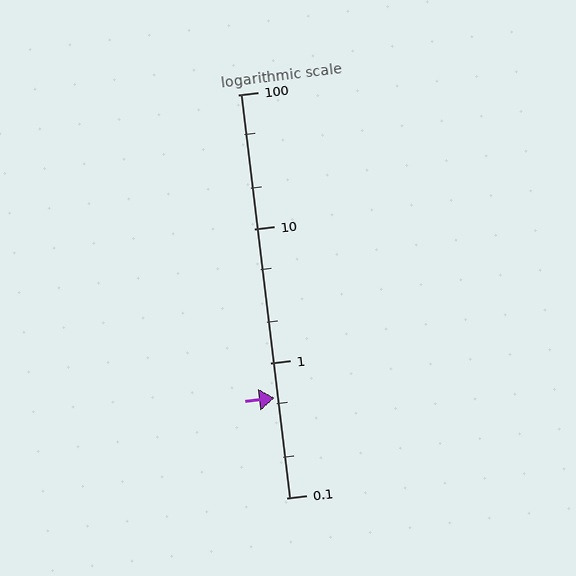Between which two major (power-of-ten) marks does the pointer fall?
The pointer is between 0.1 and 1.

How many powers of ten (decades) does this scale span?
The scale spans 3 decades, from 0.1 to 100.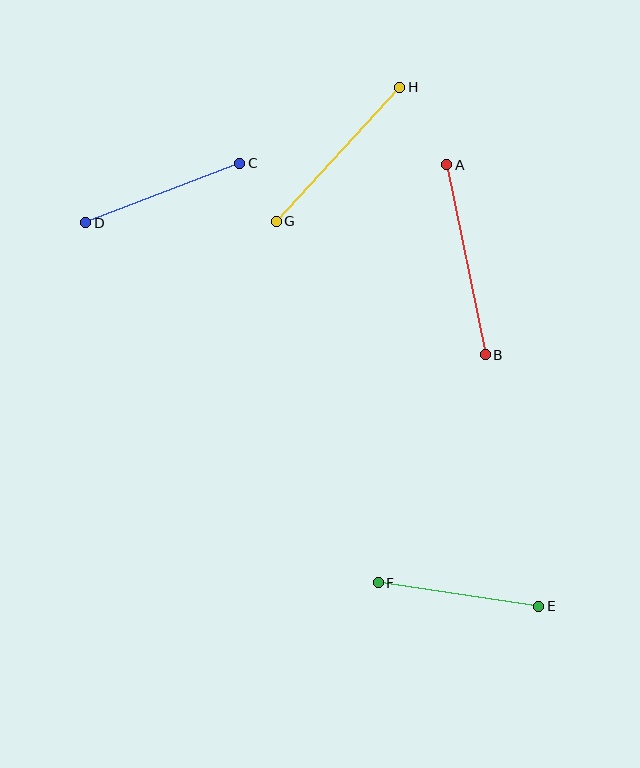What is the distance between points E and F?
The distance is approximately 162 pixels.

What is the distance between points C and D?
The distance is approximately 165 pixels.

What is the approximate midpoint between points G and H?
The midpoint is at approximately (338, 154) pixels.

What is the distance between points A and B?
The distance is approximately 194 pixels.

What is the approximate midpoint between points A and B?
The midpoint is at approximately (466, 260) pixels.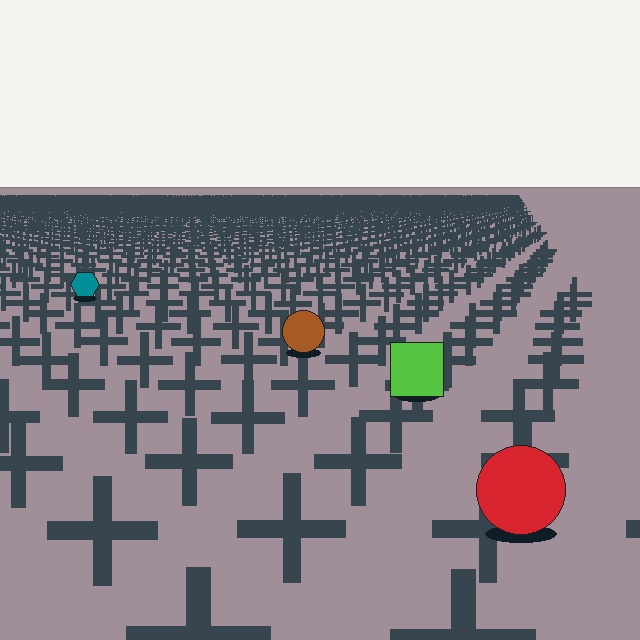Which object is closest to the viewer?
The red circle is closest. The texture marks near it are larger and more spread out.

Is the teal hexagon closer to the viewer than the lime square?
No. The lime square is closer — you can tell from the texture gradient: the ground texture is coarser near it.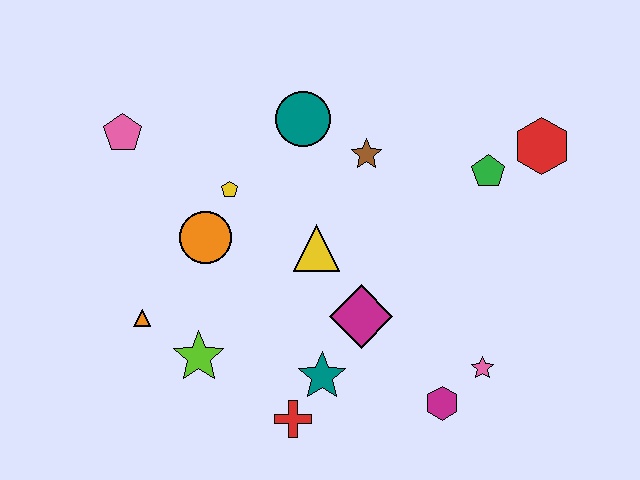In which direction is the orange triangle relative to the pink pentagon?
The orange triangle is below the pink pentagon.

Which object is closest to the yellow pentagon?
The orange circle is closest to the yellow pentagon.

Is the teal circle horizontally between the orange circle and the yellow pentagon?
No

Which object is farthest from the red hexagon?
The orange triangle is farthest from the red hexagon.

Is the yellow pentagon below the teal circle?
Yes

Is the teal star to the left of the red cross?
No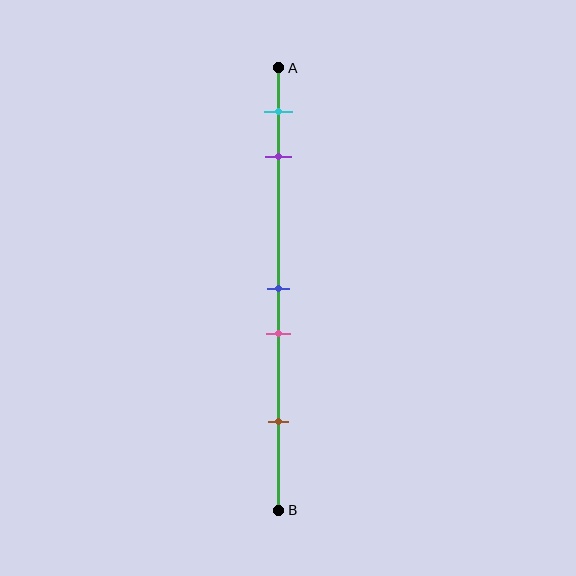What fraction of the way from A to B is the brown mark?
The brown mark is approximately 80% (0.8) of the way from A to B.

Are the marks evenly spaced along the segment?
No, the marks are not evenly spaced.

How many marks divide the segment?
There are 5 marks dividing the segment.